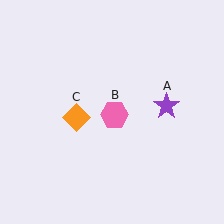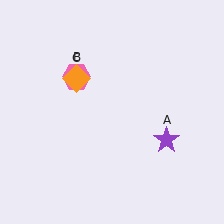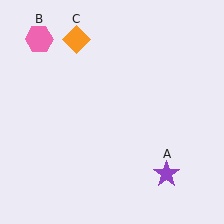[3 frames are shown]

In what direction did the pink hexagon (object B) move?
The pink hexagon (object B) moved up and to the left.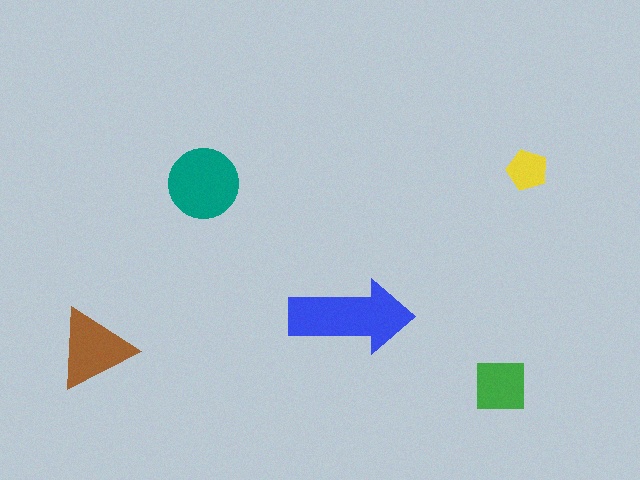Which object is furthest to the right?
The yellow pentagon is rightmost.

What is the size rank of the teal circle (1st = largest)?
2nd.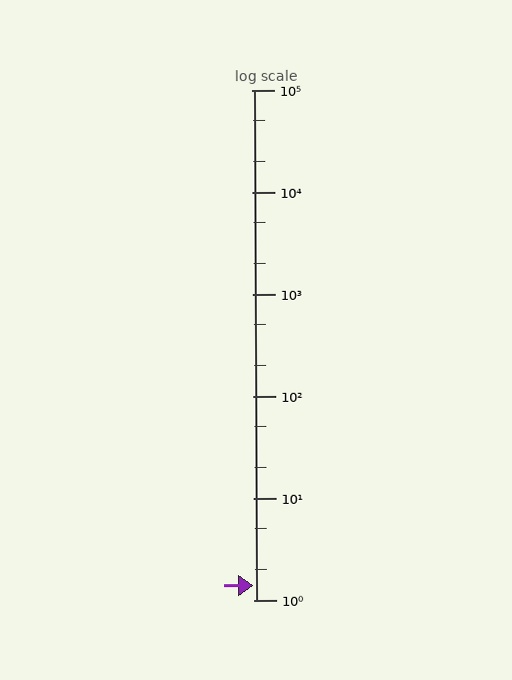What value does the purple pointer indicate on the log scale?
The pointer indicates approximately 1.4.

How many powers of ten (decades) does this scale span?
The scale spans 5 decades, from 1 to 100000.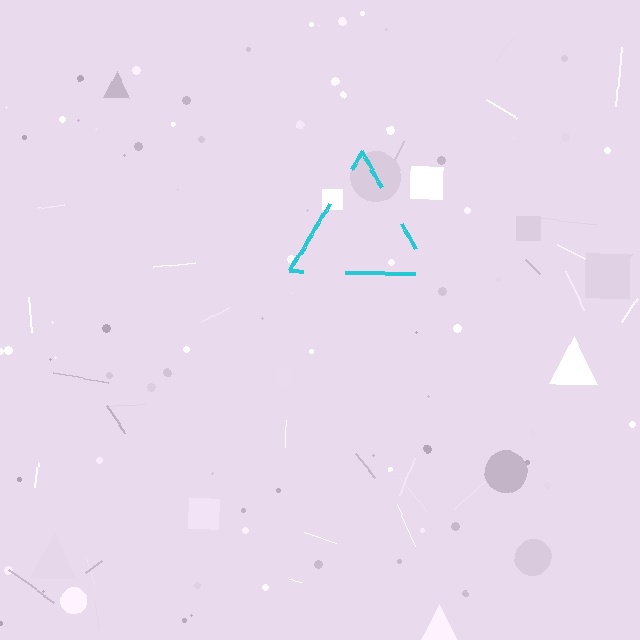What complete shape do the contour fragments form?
The contour fragments form a triangle.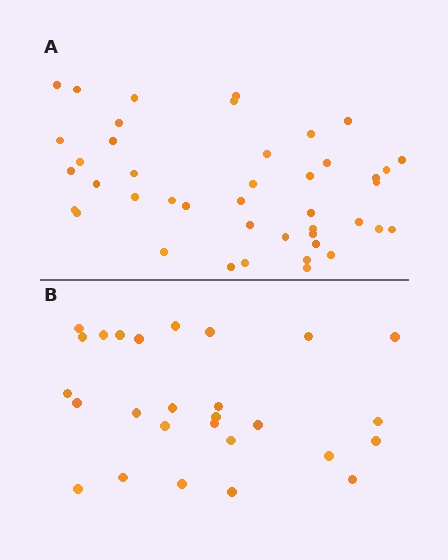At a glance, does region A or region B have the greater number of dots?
Region A (the top region) has more dots.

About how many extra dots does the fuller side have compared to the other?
Region A has approximately 15 more dots than region B.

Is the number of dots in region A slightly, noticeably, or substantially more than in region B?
Region A has substantially more. The ratio is roughly 1.6 to 1.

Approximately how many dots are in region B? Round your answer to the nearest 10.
About 30 dots. (The exact count is 27, which rounds to 30.)